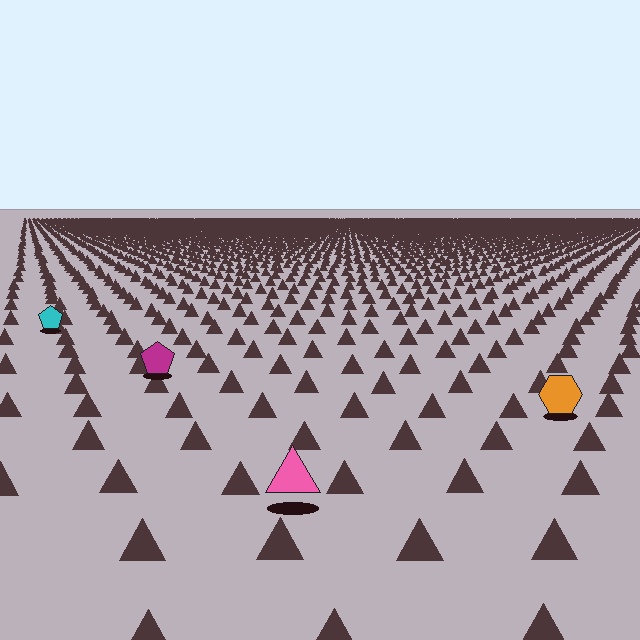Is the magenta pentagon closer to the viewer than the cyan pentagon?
Yes. The magenta pentagon is closer — you can tell from the texture gradient: the ground texture is coarser near it.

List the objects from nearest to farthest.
From nearest to farthest: the pink triangle, the orange hexagon, the magenta pentagon, the cyan pentagon.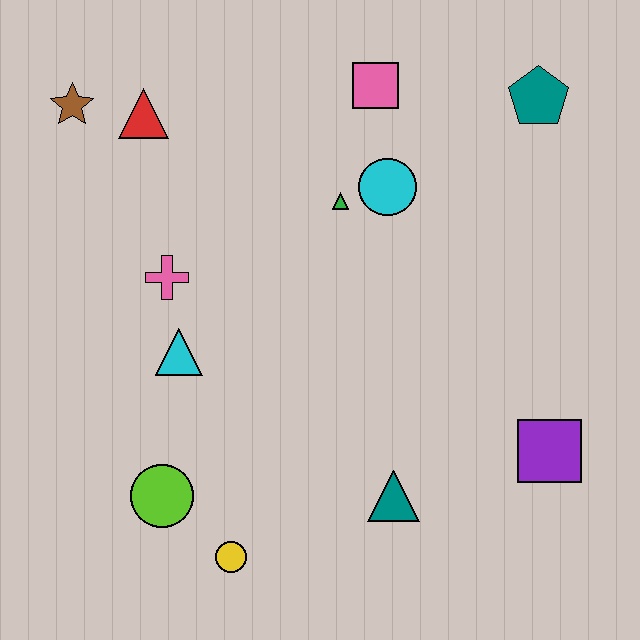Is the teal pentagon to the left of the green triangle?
No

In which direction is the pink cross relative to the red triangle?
The pink cross is below the red triangle.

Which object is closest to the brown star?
The red triangle is closest to the brown star.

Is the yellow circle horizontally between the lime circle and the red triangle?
No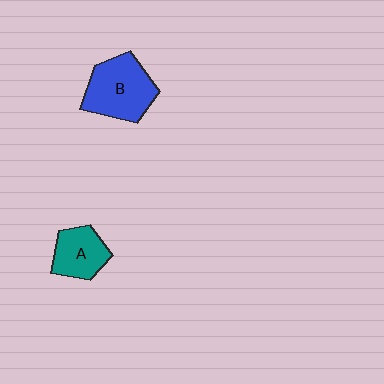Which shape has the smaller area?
Shape A (teal).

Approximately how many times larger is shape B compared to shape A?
Approximately 1.5 times.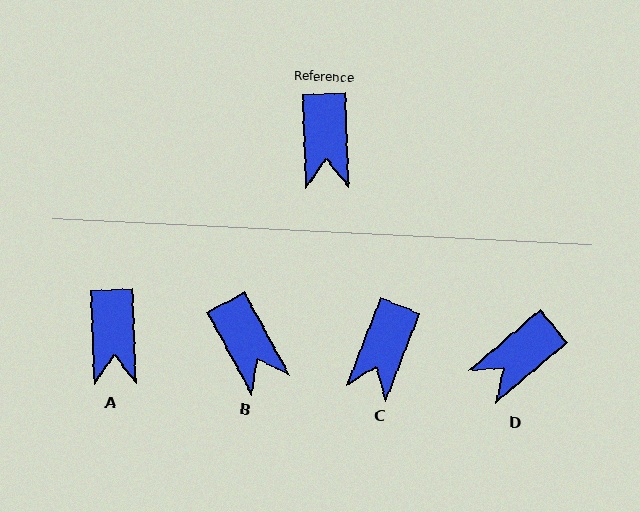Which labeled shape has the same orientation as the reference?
A.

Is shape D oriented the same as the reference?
No, it is off by about 52 degrees.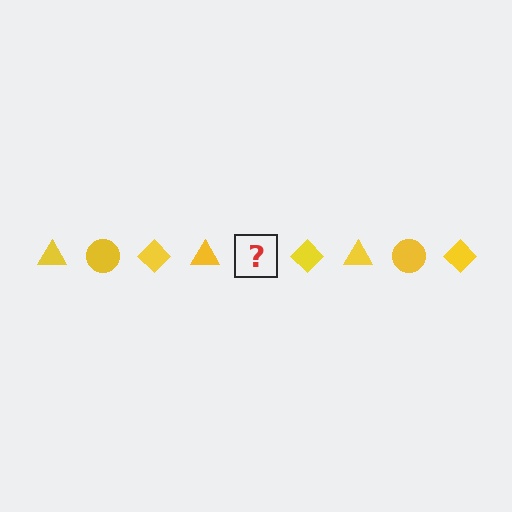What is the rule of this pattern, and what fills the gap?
The rule is that the pattern cycles through triangle, circle, diamond shapes in yellow. The gap should be filled with a yellow circle.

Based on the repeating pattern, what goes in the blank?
The blank should be a yellow circle.